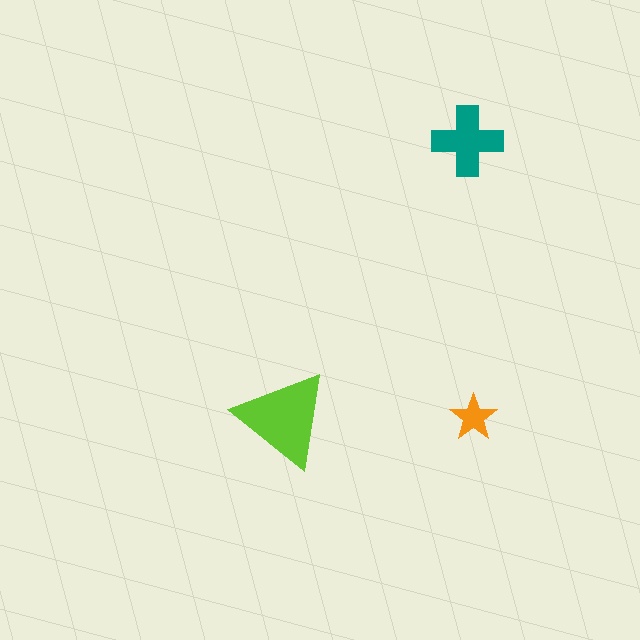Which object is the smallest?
The orange star.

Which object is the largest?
The lime triangle.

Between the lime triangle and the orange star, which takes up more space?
The lime triangle.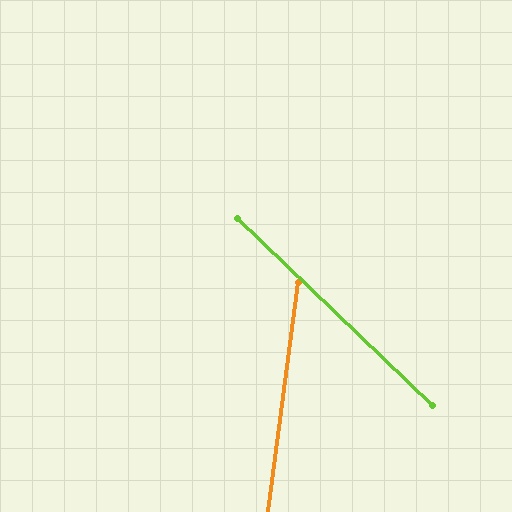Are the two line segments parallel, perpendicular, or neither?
Neither parallel nor perpendicular — they differ by about 54°.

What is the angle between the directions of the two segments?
Approximately 54 degrees.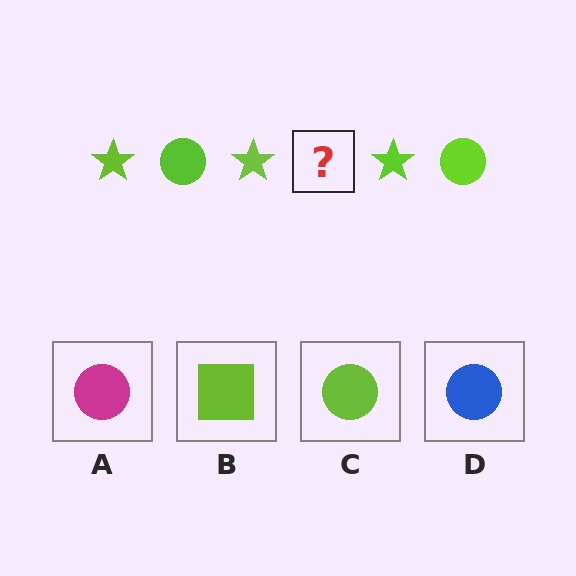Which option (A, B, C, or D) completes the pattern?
C.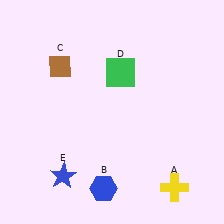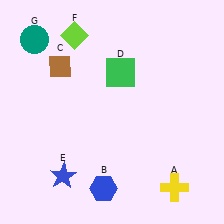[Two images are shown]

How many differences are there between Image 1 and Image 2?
There are 2 differences between the two images.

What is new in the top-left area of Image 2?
A teal circle (G) was added in the top-left area of Image 2.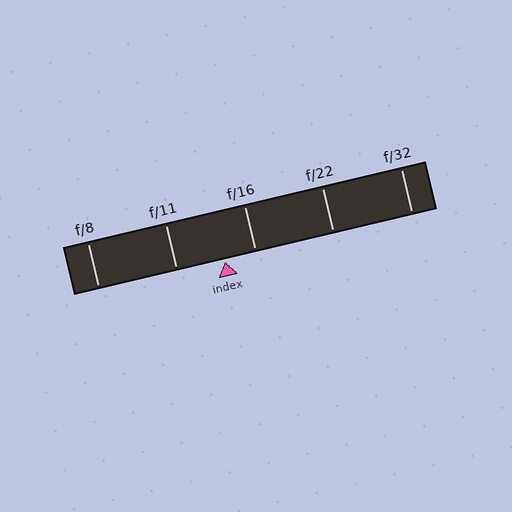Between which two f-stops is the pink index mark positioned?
The index mark is between f/11 and f/16.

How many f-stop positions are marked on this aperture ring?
There are 5 f-stop positions marked.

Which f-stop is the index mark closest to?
The index mark is closest to f/16.